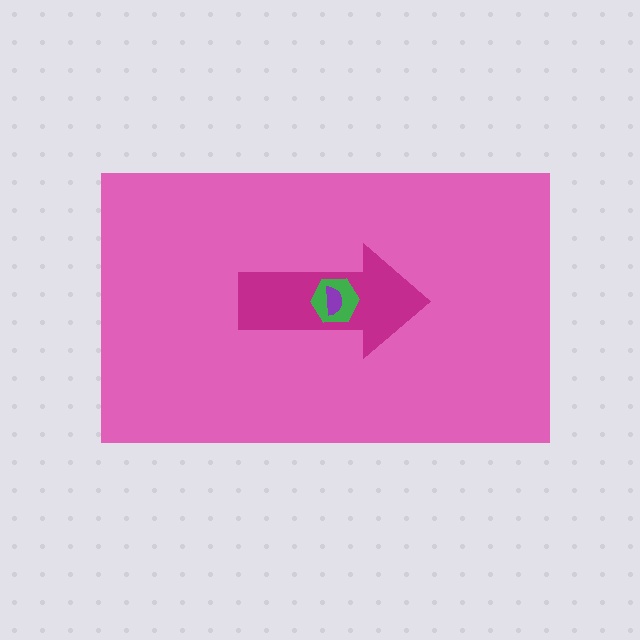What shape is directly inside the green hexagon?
The purple semicircle.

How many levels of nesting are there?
4.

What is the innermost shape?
The purple semicircle.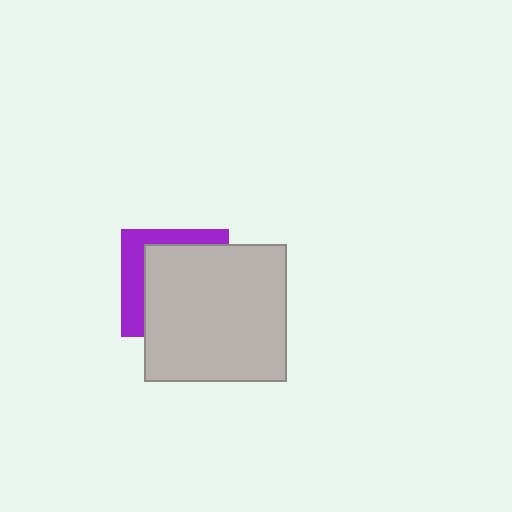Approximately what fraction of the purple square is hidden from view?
Roughly 69% of the purple square is hidden behind the light gray rectangle.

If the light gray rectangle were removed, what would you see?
You would see the complete purple square.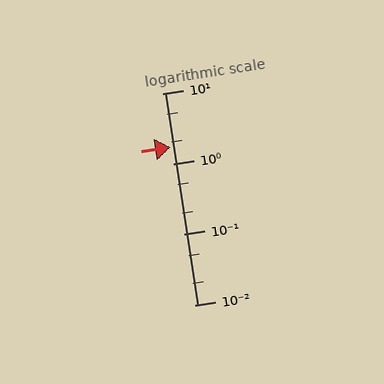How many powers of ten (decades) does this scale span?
The scale spans 3 decades, from 0.01 to 10.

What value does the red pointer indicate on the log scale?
The pointer indicates approximately 1.7.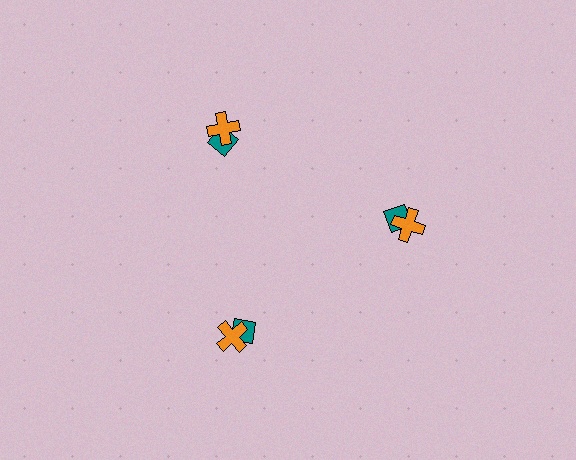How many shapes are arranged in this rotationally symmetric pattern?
There are 6 shapes, arranged in 3 groups of 2.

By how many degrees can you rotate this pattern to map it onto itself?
The pattern maps onto itself every 120 degrees of rotation.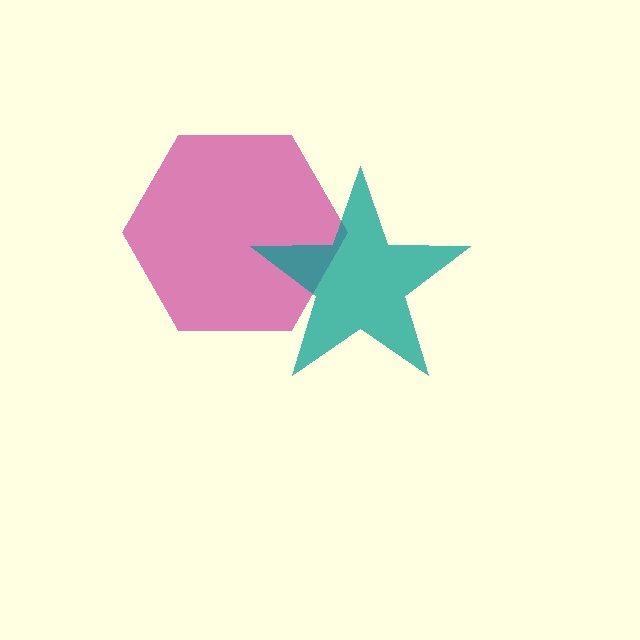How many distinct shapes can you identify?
There are 2 distinct shapes: a magenta hexagon, a teal star.